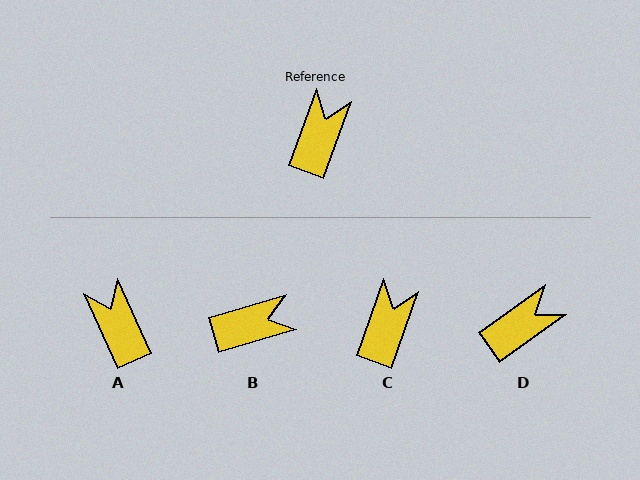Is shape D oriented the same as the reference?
No, it is off by about 35 degrees.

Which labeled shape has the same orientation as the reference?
C.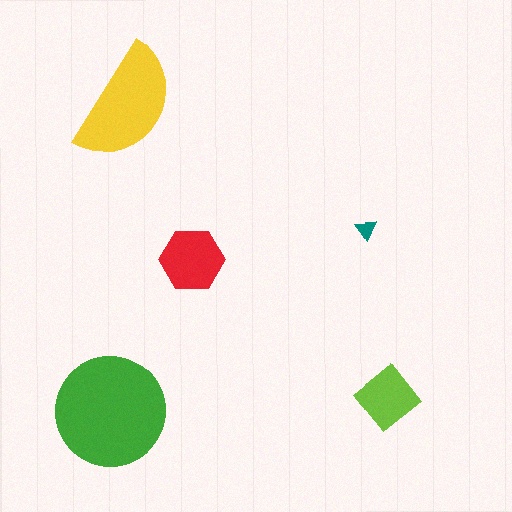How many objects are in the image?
There are 5 objects in the image.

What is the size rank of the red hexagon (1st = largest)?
3rd.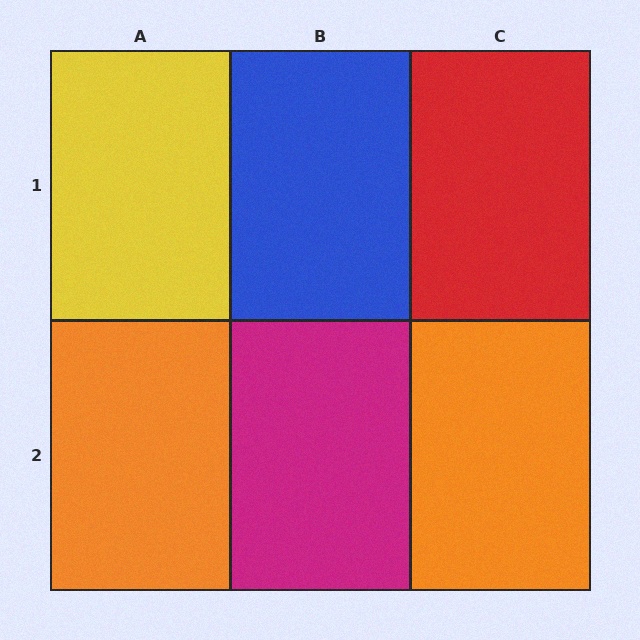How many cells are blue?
1 cell is blue.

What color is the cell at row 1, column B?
Blue.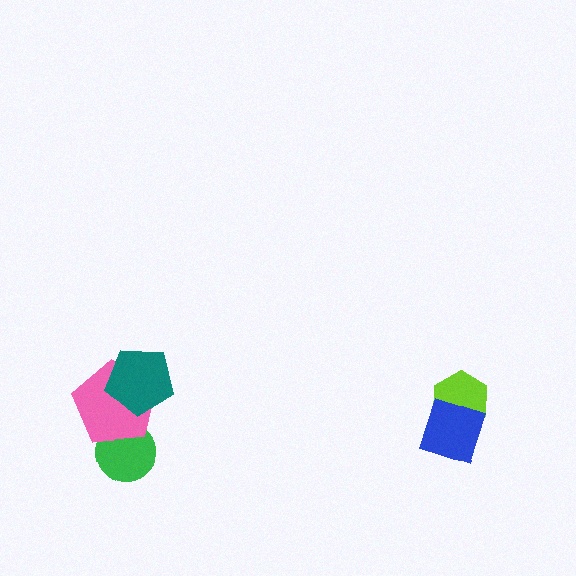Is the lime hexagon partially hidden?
Yes, it is partially covered by another shape.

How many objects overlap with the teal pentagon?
1 object overlaps with the teal pentagon.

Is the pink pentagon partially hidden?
Yes, it is partially covered by another shape.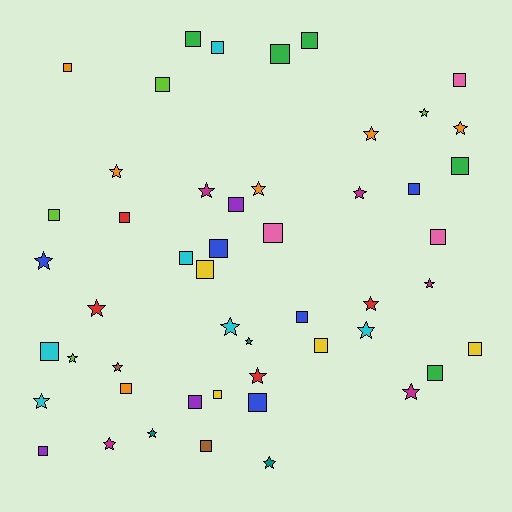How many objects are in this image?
There are 50 objects.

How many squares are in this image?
There are 28 squares.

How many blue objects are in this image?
There are 5 blue objects.